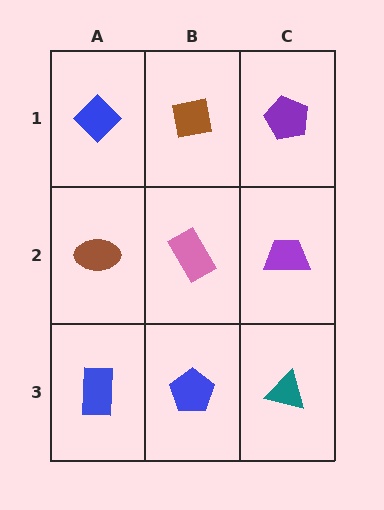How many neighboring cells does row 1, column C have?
2.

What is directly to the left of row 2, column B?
A brown ellipse.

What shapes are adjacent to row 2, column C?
A purple pentagon (row 1, column C), a teal triangle (row 3, column C), a pink rectangle (row 2, column B).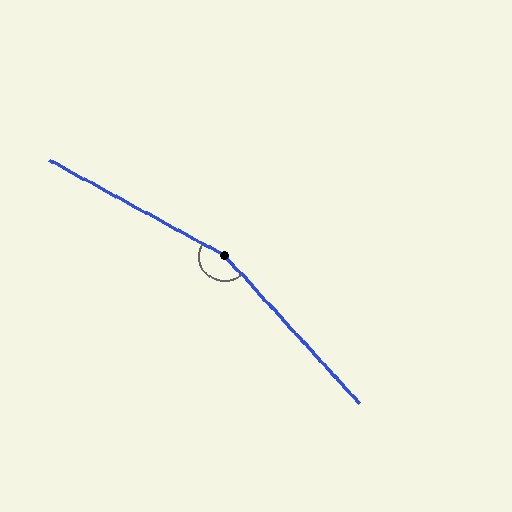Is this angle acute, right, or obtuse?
It is obtuse.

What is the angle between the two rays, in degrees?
Approximately 161 degrees.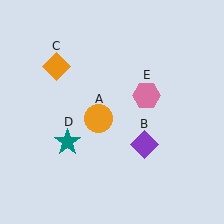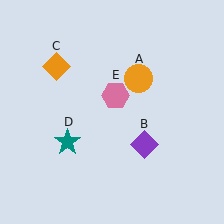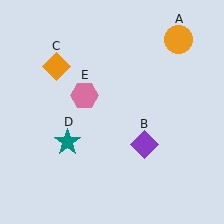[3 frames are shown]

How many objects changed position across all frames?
2 objects changed position: orange circle (object A), pink hexagon (object E).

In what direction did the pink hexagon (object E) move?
The pink hexagon (object E) moved left.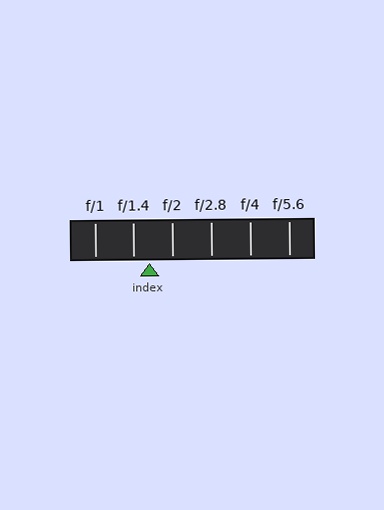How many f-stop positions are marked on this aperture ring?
There are 6 f-stop positions marked.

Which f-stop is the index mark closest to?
The index mark is closest to f/1.4.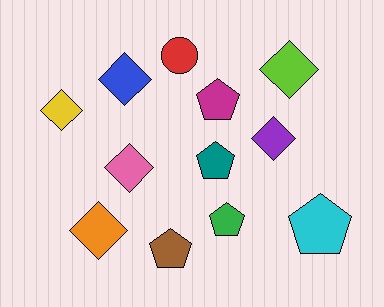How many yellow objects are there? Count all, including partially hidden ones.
There is 1 yellow object.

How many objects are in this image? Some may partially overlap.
There are 12 objects.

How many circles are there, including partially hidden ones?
There is 1 circle.